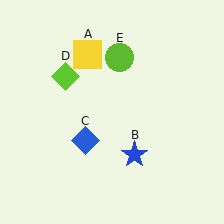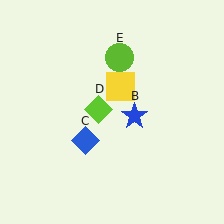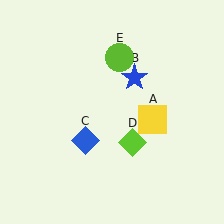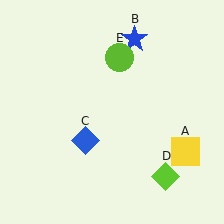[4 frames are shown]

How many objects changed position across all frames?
3 objects changed position: yellow square (object A), blue star (object B), lime diamond (object D).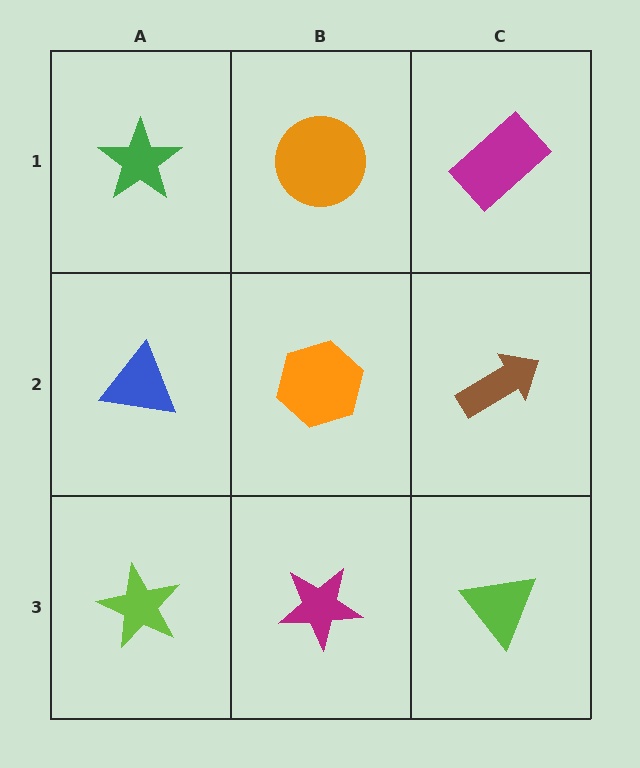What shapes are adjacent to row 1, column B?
An orange hexagon (row 2, column B), a green star (row 1, column A), a magenta rectangle (row 1, column C).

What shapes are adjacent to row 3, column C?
A brown arrow (row 2, column C), a magenta star (row 3, column B).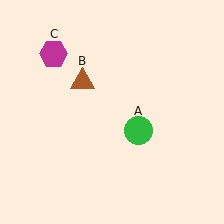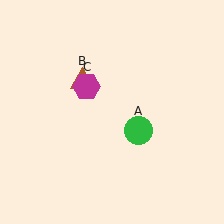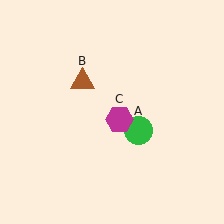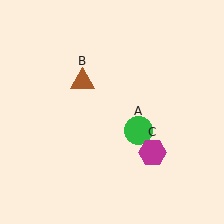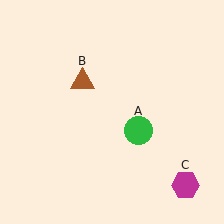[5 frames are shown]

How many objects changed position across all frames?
1 object changed position: magenta hexagon (object C).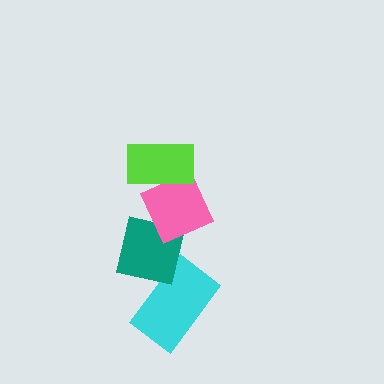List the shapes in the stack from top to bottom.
From top to bottom: the lime rectangle, the pink diamond, the teal square, the cyan rectangle.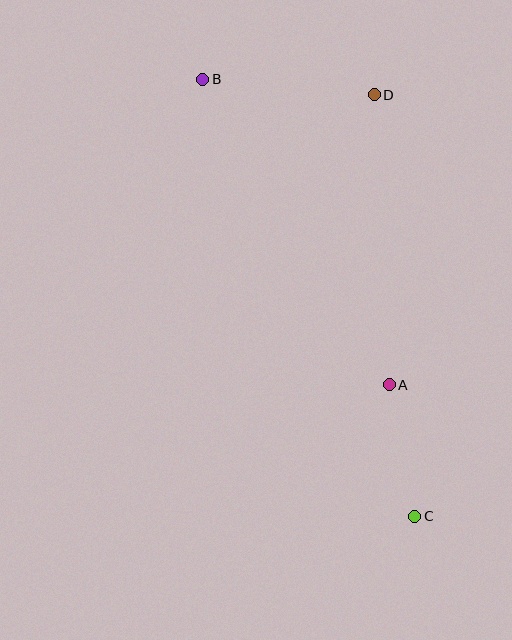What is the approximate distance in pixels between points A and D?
The distance between A and D is approximately 290 pixels.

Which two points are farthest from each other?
Points B and C are farthest from each other.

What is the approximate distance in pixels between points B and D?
The distance between B and D is approximately 172 pixels.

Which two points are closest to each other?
Points A and C are closest to each other.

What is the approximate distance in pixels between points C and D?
The distance between C and D is approximately 424 pixels.